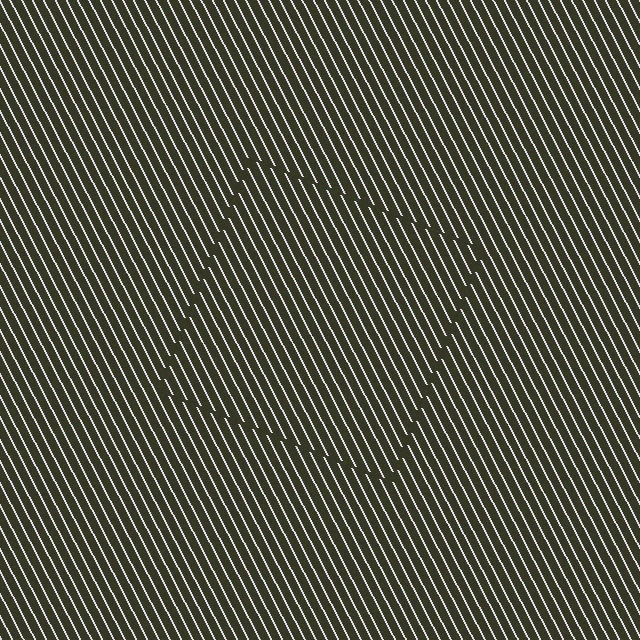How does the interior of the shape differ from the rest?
The interior of the shape contains the same grating, shifted by half a period — the contour is defined by the phase discontinuity where line-ends from the inner and outer gratings abut.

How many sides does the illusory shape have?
4 sides — the line-ends trace a square.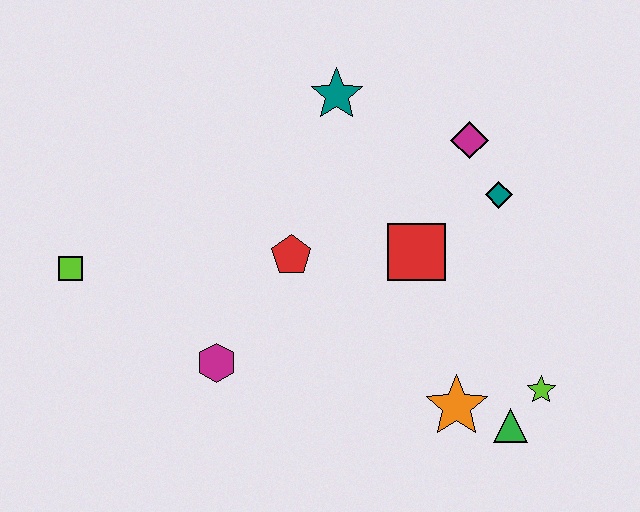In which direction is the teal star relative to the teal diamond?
The teal star is to the left of the teal diamond.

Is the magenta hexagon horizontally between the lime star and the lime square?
Yes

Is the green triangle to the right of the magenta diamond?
Yes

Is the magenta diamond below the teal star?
Yes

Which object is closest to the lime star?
The green triangle is closest to the lime star.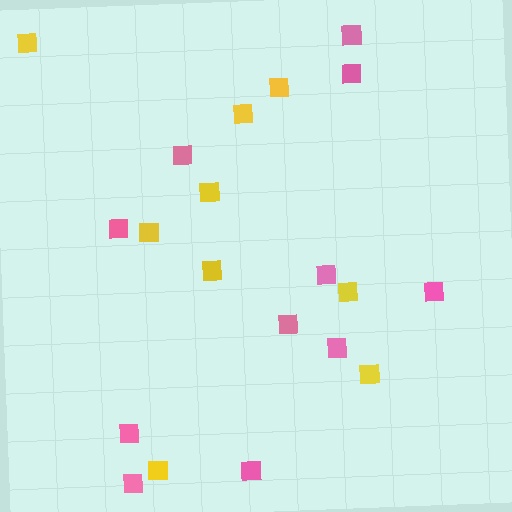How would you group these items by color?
There are 2 groups: one group of pink squares (11) and one group of yellow squares (9).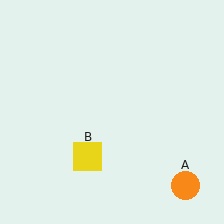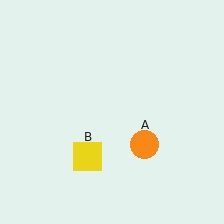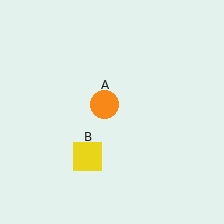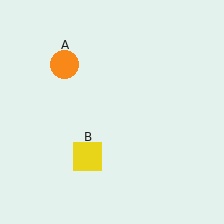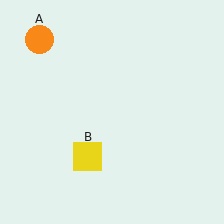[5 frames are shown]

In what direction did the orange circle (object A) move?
The orange circle (object A) moved up and to the left.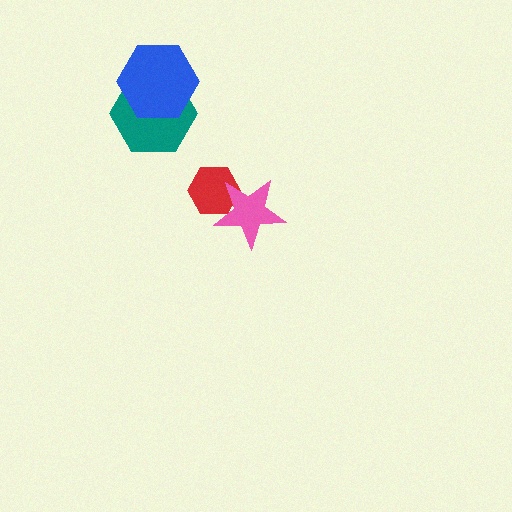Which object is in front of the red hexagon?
The pink star is in front of the red hexagon.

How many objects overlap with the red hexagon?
1 object overlaps with the red hexagon.